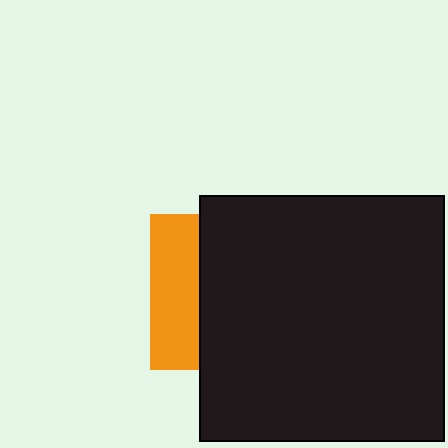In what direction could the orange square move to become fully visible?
The orange square could move left. That would shift it out from behind the black rectangle entirely.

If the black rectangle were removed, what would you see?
You would see the complete orange square.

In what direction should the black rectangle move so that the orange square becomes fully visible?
The black rectangle should move right. That is the shortest direction to clear the overlap and leave the orange square fully visible.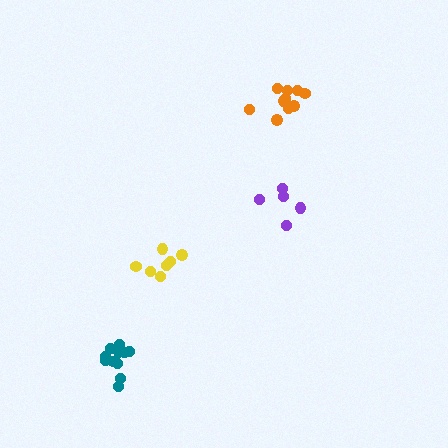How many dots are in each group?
Group 1: 5 dots, Group 2: 11 dots, Group 3: 7 dots, Group 4: 11 dots (34 total).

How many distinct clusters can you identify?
There are 4 distinct clusters.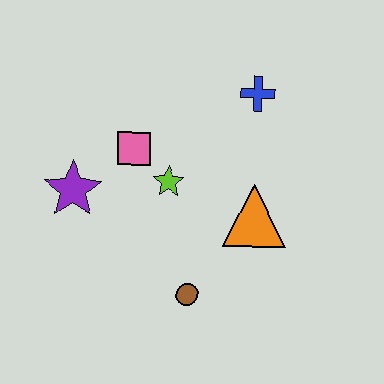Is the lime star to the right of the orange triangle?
No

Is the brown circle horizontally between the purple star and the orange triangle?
Yes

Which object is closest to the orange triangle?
The lime star is closest to the orange triangle.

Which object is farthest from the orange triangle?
The purple star is farthest from the orange triangle.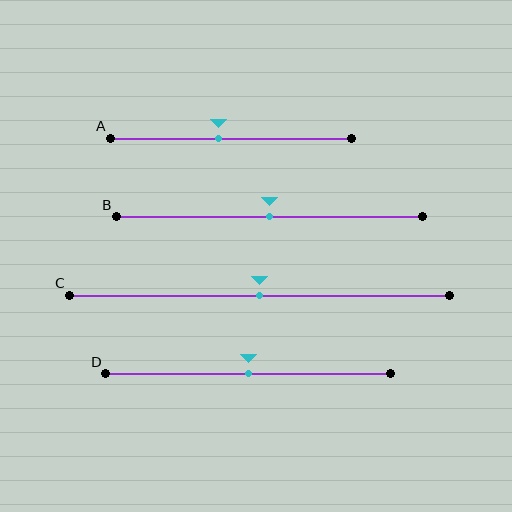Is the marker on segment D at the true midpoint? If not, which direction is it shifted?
Yes, the marker on segment D is at the true midpoint.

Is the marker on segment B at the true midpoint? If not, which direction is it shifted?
Yes, the marker on segment B is at the true midpoint.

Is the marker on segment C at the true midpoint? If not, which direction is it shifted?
Yes, the marker on segment C is at the true midpoint.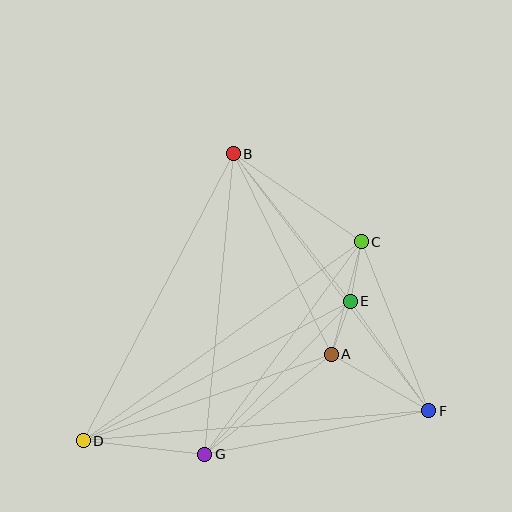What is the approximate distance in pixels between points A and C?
The distance between A and C is approximately 117 pixels.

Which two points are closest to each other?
Points A and E are closest to each other.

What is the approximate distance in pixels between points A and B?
The distance between A and B is approximately 223 pixels.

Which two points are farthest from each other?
Points D and F are farthest from each other.